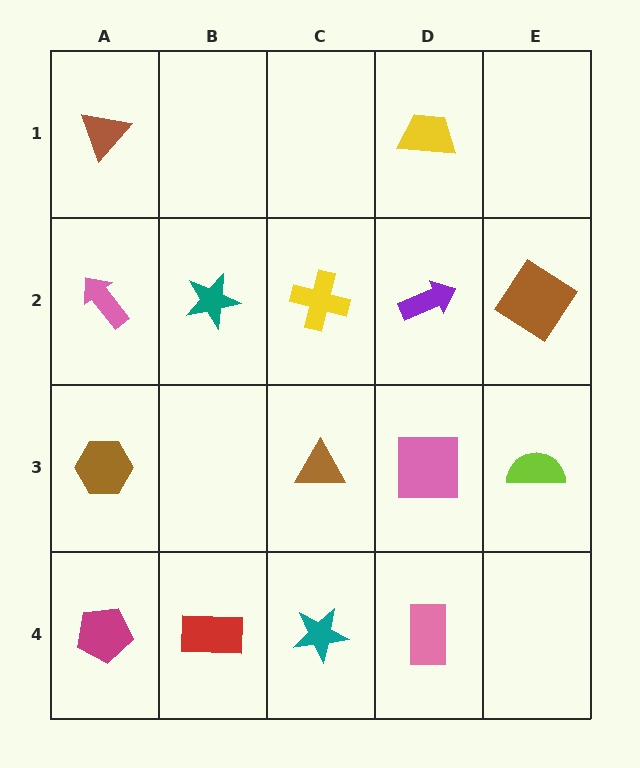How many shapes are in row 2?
5 shapes.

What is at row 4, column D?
A pink rectangle.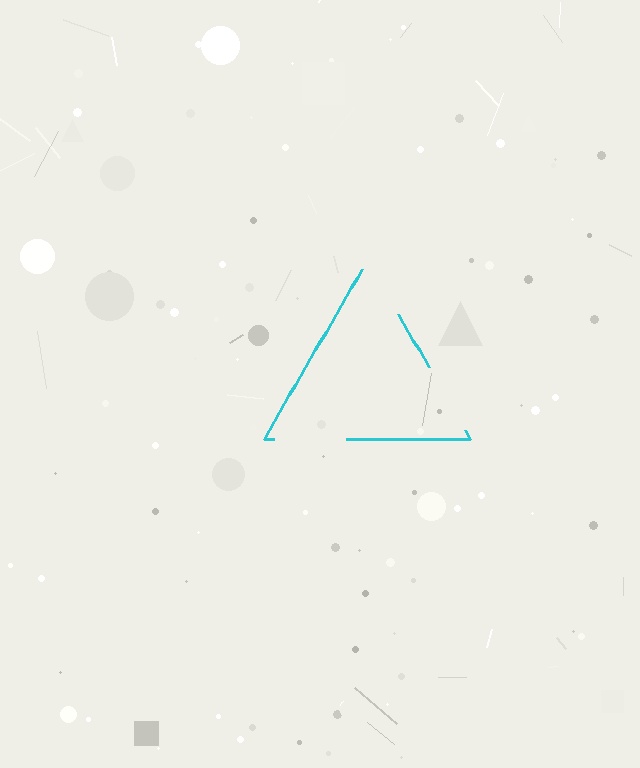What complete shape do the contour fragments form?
The contour fragments form a triangle.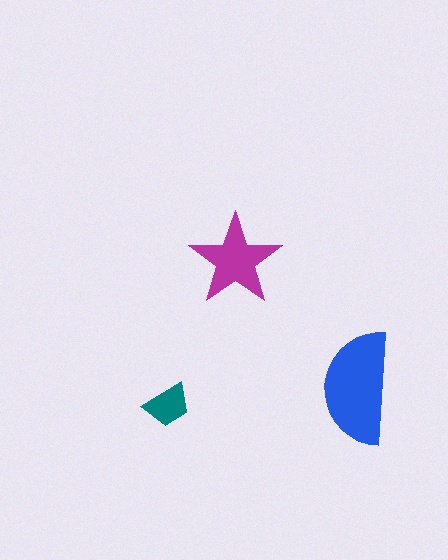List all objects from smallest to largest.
The teal trapezoid, the magenta star, the blue semicircle.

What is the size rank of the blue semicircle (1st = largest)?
1st.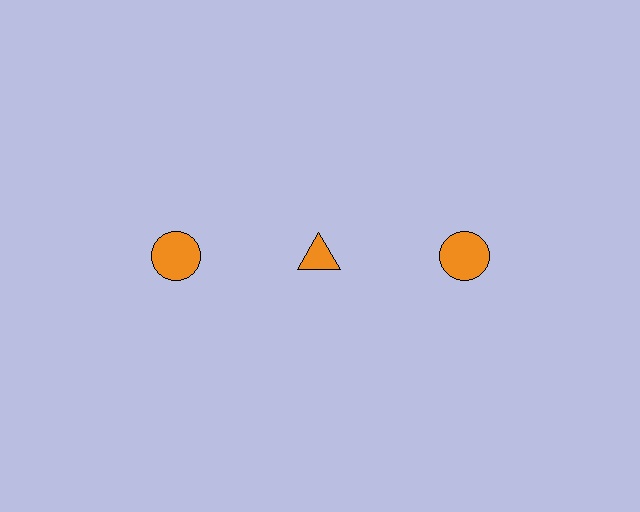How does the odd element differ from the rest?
It has a different shape: triangle instead of circle.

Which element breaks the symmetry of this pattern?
The orange triangle in the top row, second from left column breaks the symmetry. All other shapes are orange circles.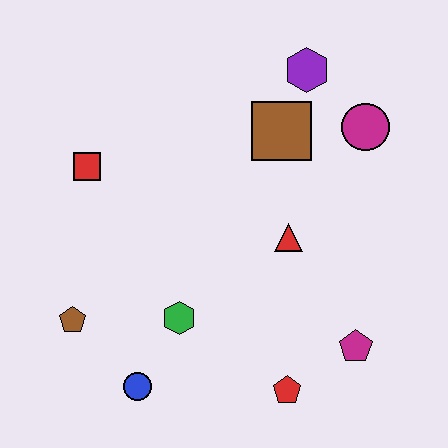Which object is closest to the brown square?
The purple hexagon is closest to the brown square.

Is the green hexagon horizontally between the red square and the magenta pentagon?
Yes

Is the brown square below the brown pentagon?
No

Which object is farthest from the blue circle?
The purple hexagon is farthest from the blue circle.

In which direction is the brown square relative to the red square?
The brown square is to the right of the red square.